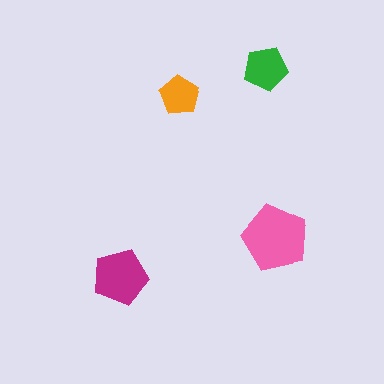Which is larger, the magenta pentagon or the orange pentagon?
The magenta one.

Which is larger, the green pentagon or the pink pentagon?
The pink one.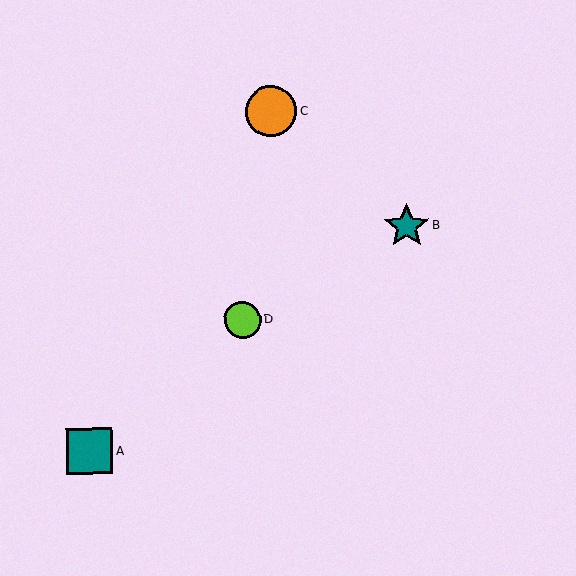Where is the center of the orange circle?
The center of the orange circle is at (271, 111).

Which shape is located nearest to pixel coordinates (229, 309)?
The lime circle (labeled D) at (243, 320) is nearest to that location.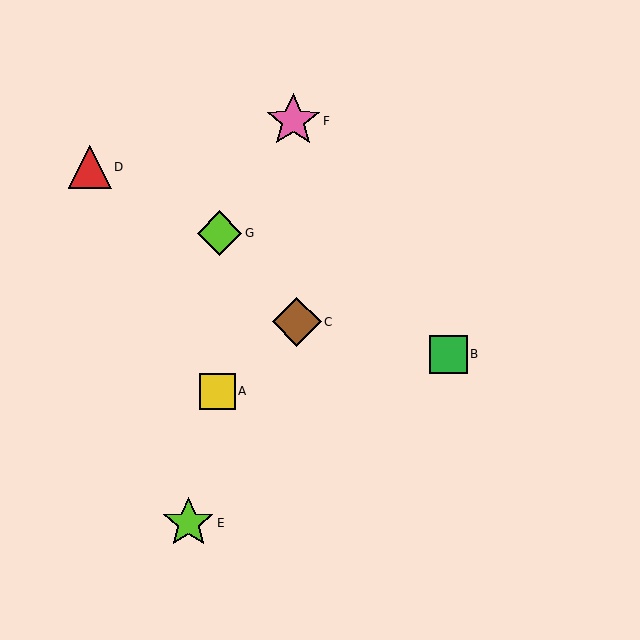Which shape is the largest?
The pink star (labeled F) is the largest.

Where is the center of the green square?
The center of the green square is at (448, 354).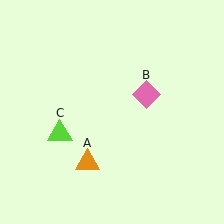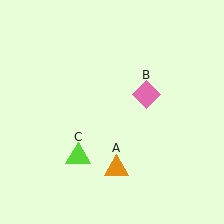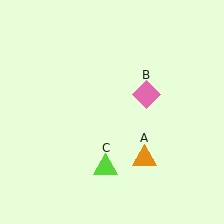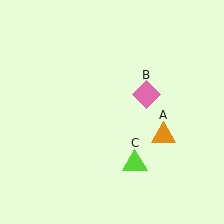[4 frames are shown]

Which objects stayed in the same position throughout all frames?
Pink diamond (object B) remained stationary.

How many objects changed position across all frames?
2 objects changed position: orange triangle (object A), lime triangle (object C).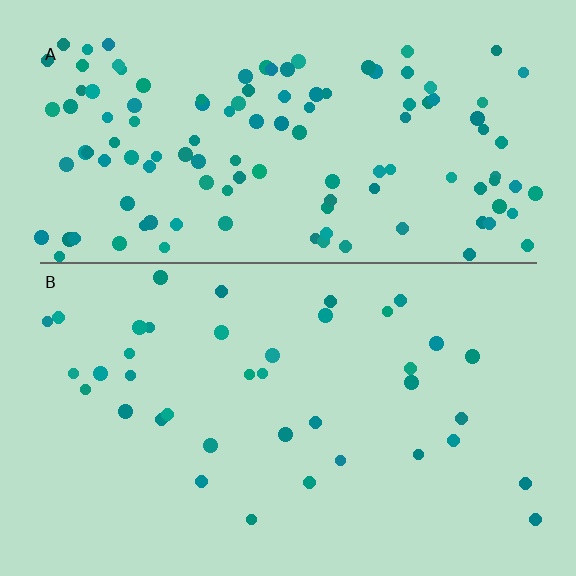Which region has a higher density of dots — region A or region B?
A (the top).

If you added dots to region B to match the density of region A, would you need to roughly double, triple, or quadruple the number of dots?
Approximately triple.